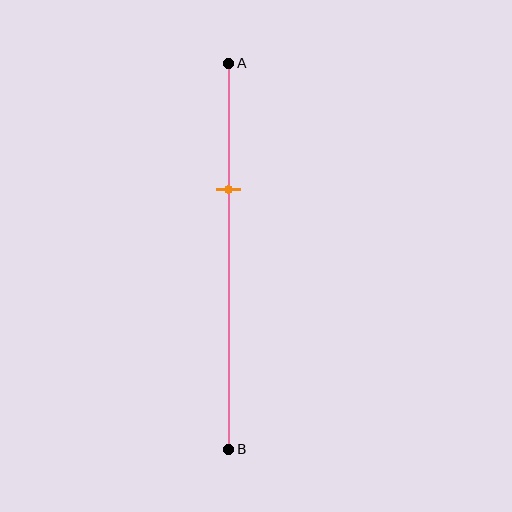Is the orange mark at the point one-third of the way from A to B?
Yes, the mark is approximately at the one-third point.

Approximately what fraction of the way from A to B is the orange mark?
The orange mark is approximately 35% of the way from A to B.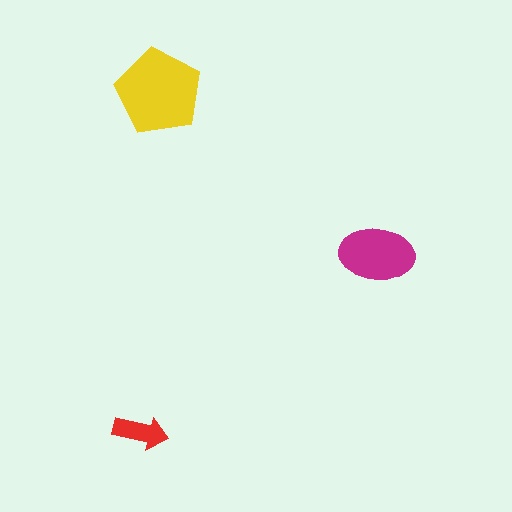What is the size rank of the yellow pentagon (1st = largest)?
1st.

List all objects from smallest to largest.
The red arrow, the magenta ellipse, the yellow pentagon.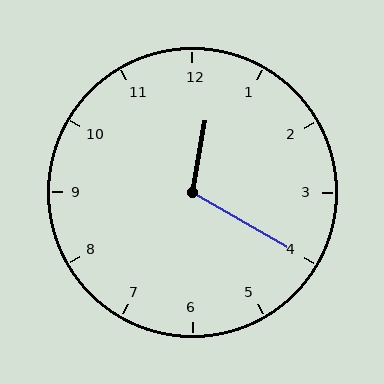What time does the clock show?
12:20.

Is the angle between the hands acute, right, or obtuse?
It is obtuse.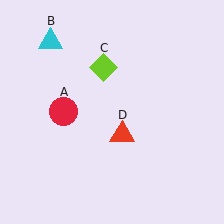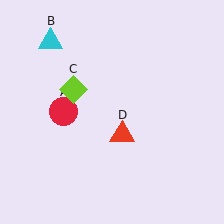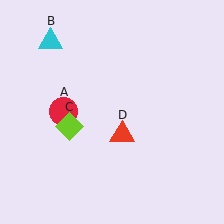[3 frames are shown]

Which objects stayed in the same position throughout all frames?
Red circle (object A) and cyan triangle (object B) and red triangle (object D) remained stationary.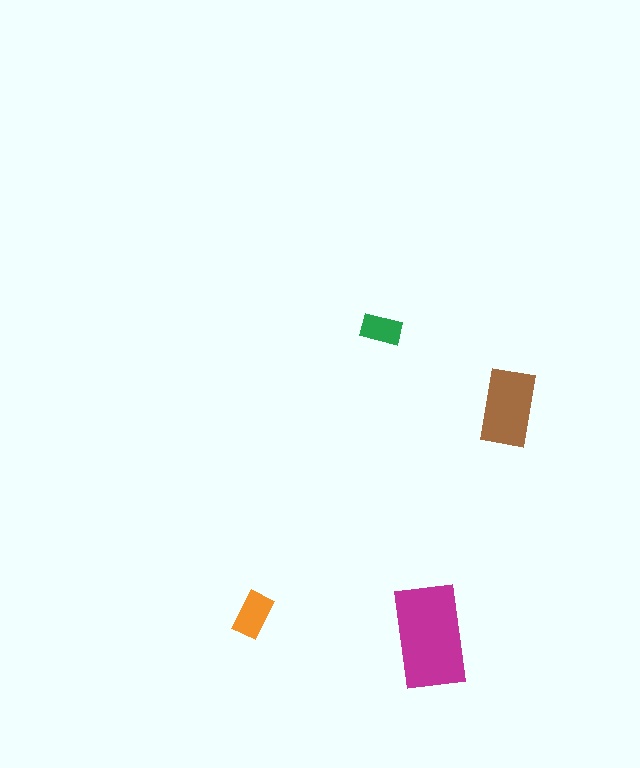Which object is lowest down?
The magenta rectangle is bottommost.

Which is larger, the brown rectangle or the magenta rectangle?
The magenta one.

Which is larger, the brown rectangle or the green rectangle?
The brown one.